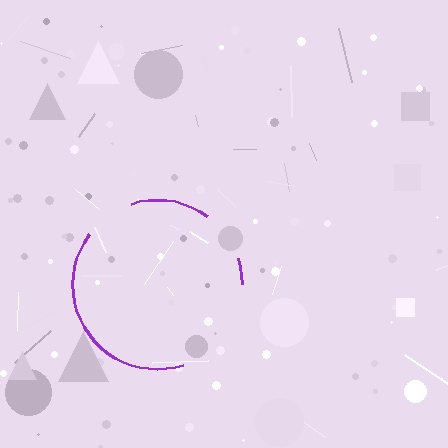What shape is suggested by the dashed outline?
The dashed outline suggests a circle.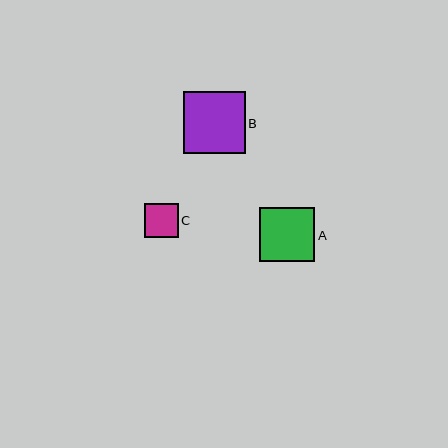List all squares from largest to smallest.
From largest to smallest: B, A, C.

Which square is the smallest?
Square C is the smallest with a size of approximately 34 pixels.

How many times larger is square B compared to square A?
Square B is approximately 1.1 times the size of square A.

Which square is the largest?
Square B is the largest with a size of approximately 62 pixels.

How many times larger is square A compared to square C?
Square A is approximately 1.6 times the size of square C.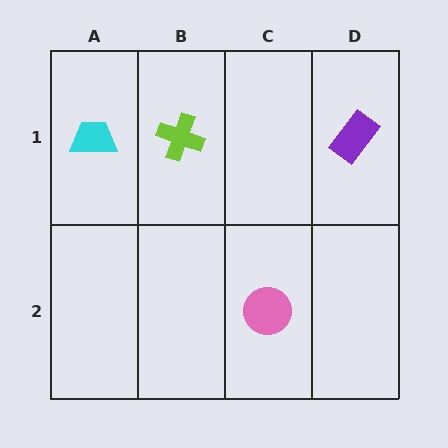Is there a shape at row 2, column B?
No, that cell is empty.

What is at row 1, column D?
A purple rectangle.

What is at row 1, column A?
A cyan trapezoid.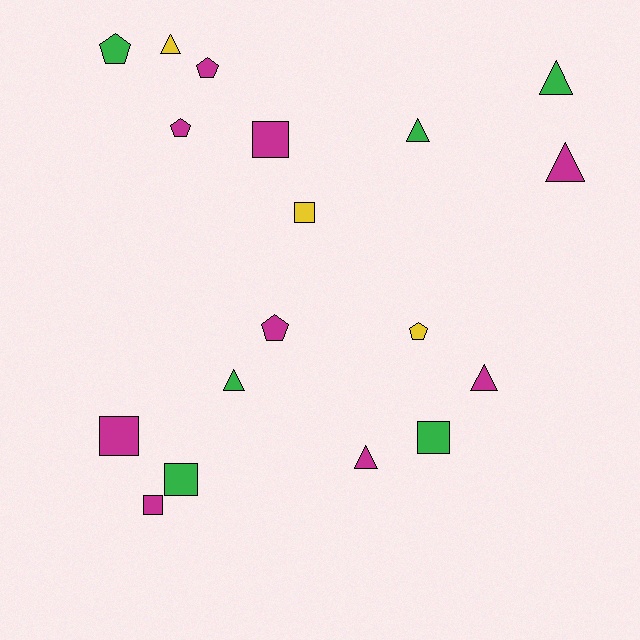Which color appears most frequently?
Magenta, with 9 objects.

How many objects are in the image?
There are 18 objects.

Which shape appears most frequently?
Triangle, with 7 objects.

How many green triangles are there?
There are 3 green triangles.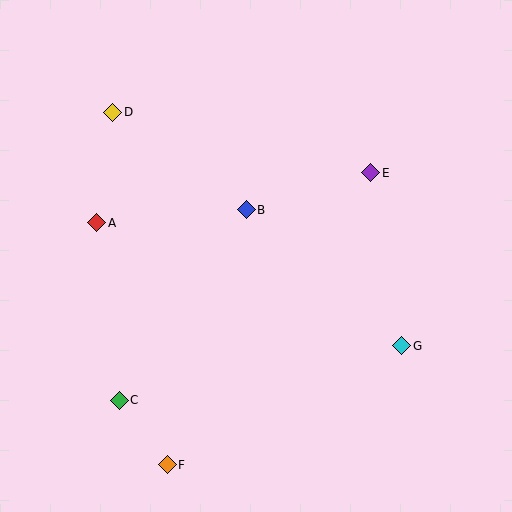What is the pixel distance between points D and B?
The distance between D and B is 165 pixels.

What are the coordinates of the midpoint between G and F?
The midpoint between G and F is at (285, 405).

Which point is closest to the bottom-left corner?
Point C is closest to the bottom-left corner.